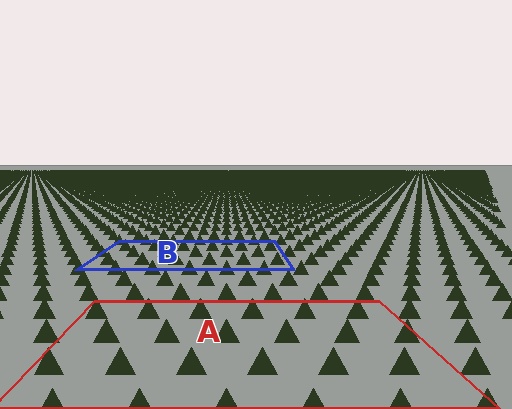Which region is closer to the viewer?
Region A is closer. The texture elements there are larger and more spread out.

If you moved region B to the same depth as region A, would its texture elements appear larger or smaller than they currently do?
They would appear larger. At a closer depth, the same texture elements are projected at a bigger on-screen size.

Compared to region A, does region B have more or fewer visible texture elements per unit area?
Region B has more texture elements per unit area — they are packed more densely because it is farther away.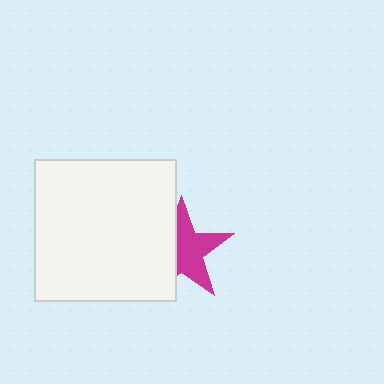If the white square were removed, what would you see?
You would see the complete magenta star.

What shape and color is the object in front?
The object in front is a white square.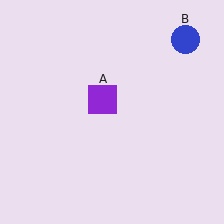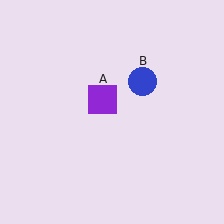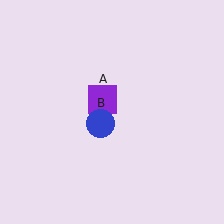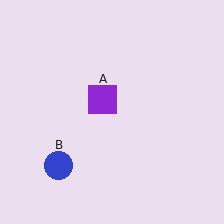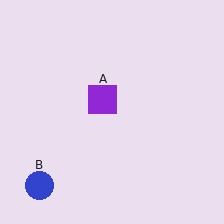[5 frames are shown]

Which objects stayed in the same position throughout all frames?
Purple square (object A) remained stationary.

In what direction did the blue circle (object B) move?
The blue circle (object B) moved down and to the left.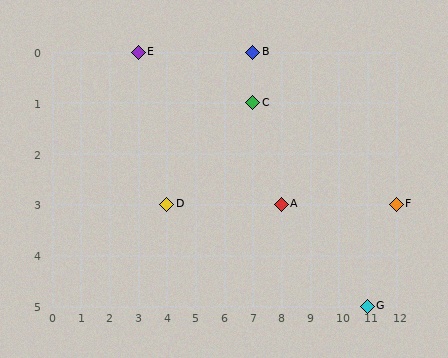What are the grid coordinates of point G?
Point G is at grid coordinates (11, 5).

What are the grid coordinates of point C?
Point C is at grid coordinates (7, 1).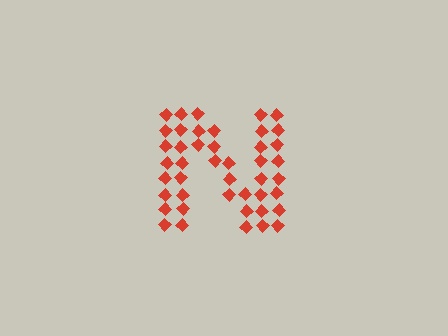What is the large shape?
The large shape is the letter N.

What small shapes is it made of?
It is made of small diamonds.